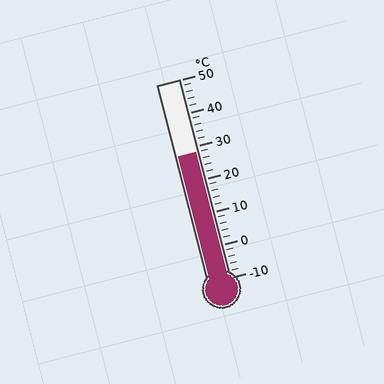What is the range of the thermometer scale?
The thermometer scale ranges from -10°C to 50°C.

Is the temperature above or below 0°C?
The temperature is above 0°C.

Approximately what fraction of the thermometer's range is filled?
The thermometer is filled to approximately 65% of its range.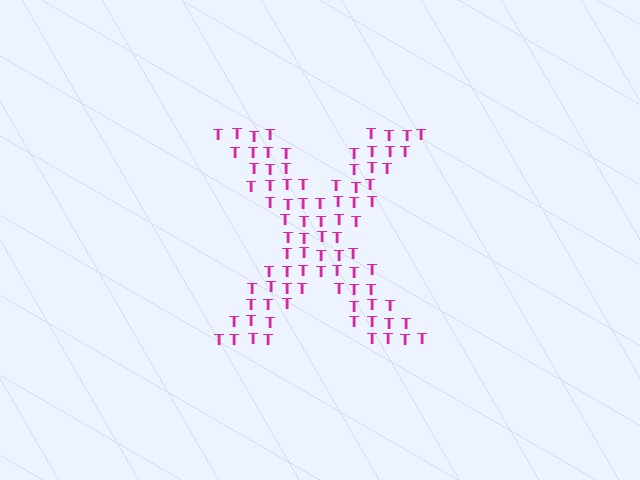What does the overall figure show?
The overall figure shows the letter X.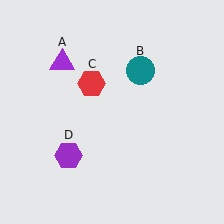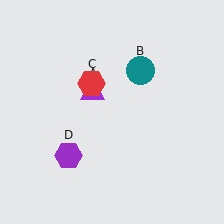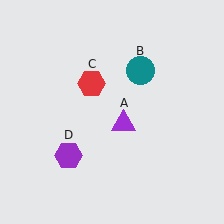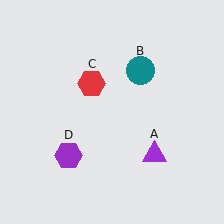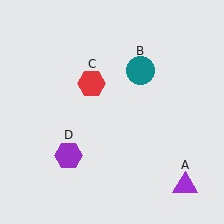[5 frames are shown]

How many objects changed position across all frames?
1 object changed position: purple triangle (object A).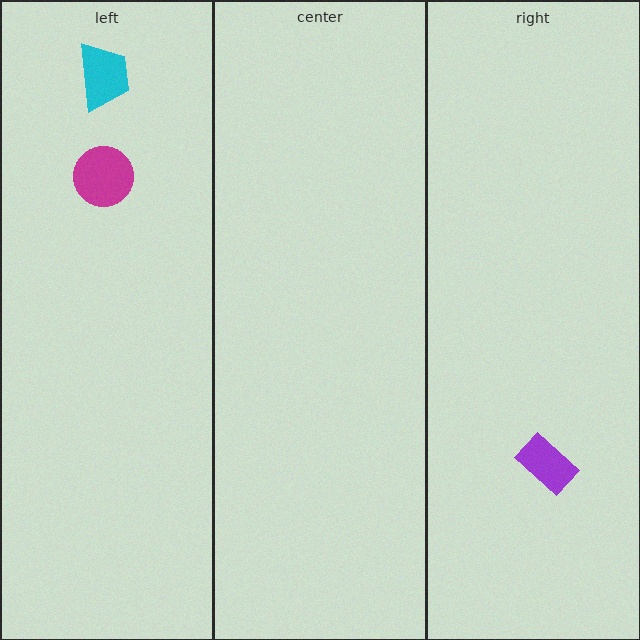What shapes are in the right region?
The purple rectangle.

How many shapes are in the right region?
1.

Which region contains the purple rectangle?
The right region.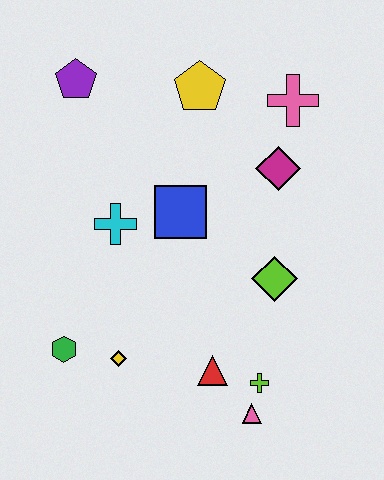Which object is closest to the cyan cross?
The blue square is closest to the cyan cross.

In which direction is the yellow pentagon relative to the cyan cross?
The yellow pentagon is above the cyan cross.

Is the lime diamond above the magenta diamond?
No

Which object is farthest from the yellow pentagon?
The pink triangle is farthest from the yellow pentagon.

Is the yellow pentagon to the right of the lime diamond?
No